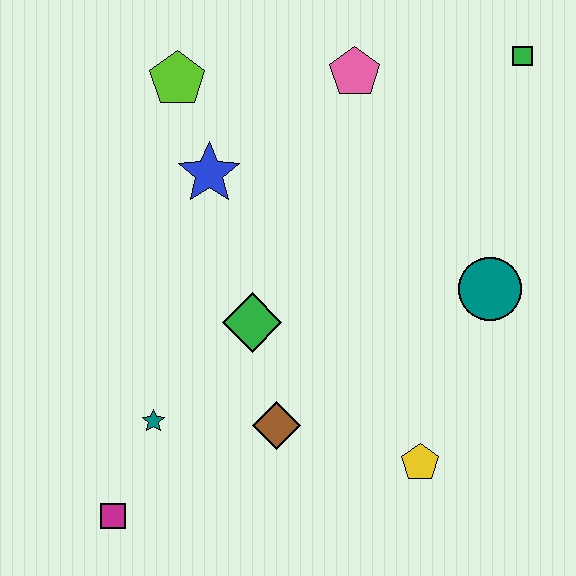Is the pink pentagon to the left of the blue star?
No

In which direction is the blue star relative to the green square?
The blue star is to the left of the green square.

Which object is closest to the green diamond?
The brown diamond is closest to the green diamond.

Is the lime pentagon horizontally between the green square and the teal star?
Yes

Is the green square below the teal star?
No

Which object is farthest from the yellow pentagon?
The lime pentagon is farthest from the yellow pentagon.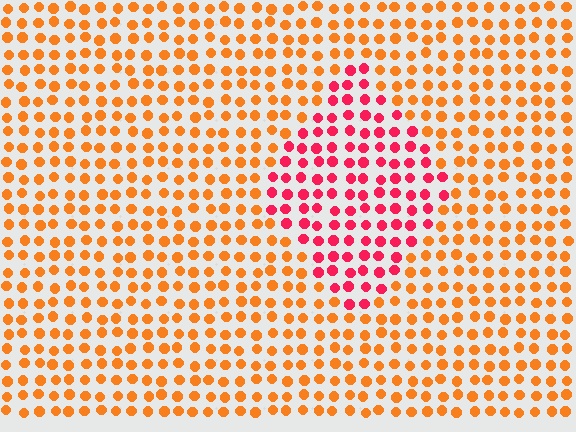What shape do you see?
I see a diamond.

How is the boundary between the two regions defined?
The boundary is defined purely by a slight shift in hue (about 43 degrees). Spacing, size, and orientation are identical on both sides.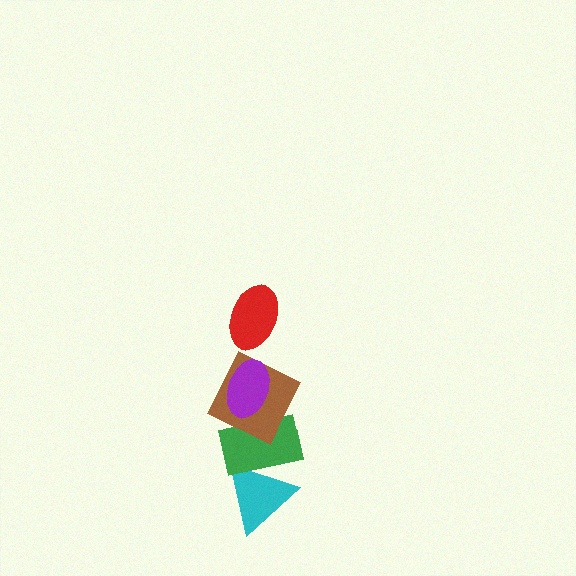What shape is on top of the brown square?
The purple ellipse is on top of the brown square.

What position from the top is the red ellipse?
The red ellipse is 1st from the top.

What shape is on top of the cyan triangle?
The green rectangle is on top of the cyan triangle.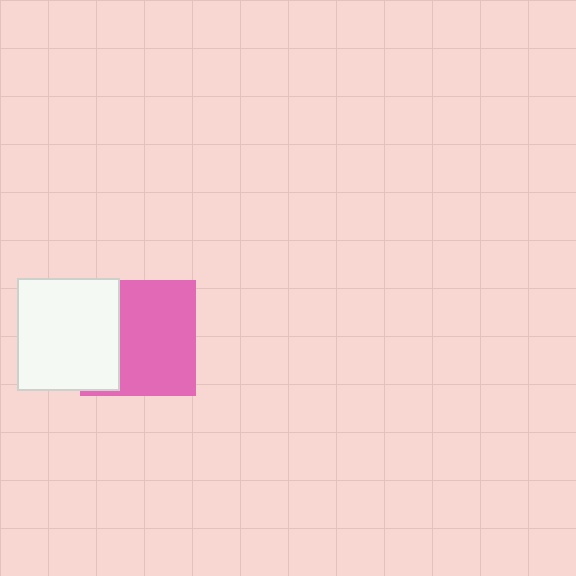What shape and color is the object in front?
The object in front is a white rectangle.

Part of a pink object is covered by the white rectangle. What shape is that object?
It is a square.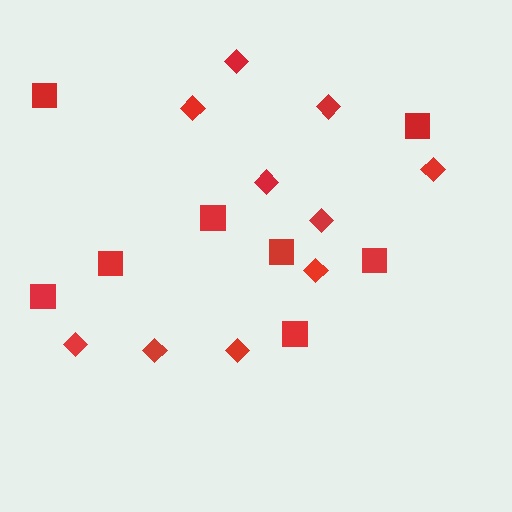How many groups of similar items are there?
There are 2 groups: one group of squares (8) and one group of diamonds (10).